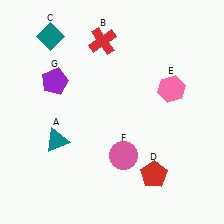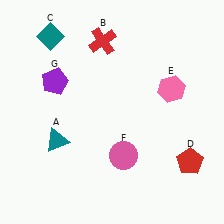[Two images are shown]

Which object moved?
The red pentagon (D) moved right.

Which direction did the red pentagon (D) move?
The red pentagon (D) moved right.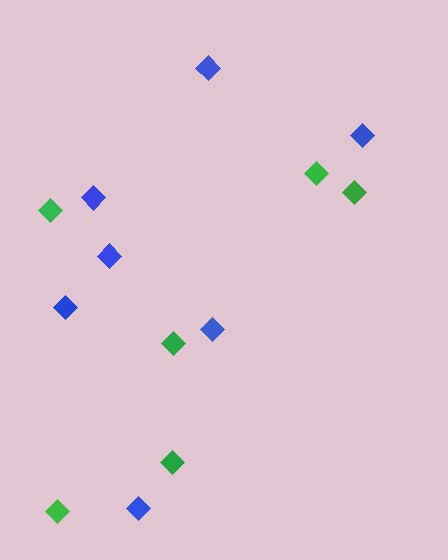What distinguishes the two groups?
There are 2 groups: one group of blue diamonds (7) and one group of green diamonds (6).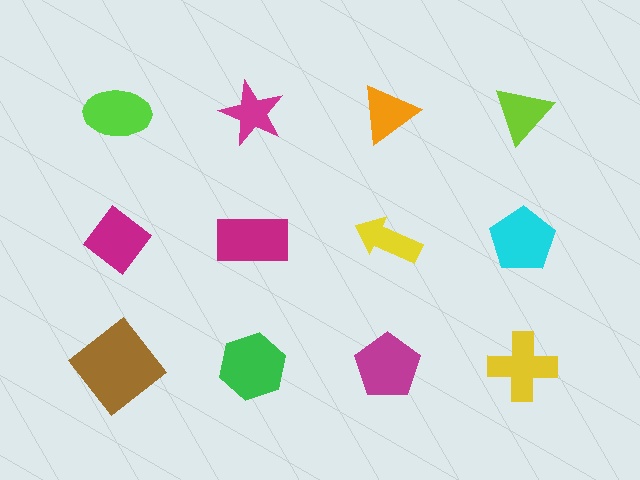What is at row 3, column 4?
A yellow cross.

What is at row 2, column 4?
A cyan pentagon.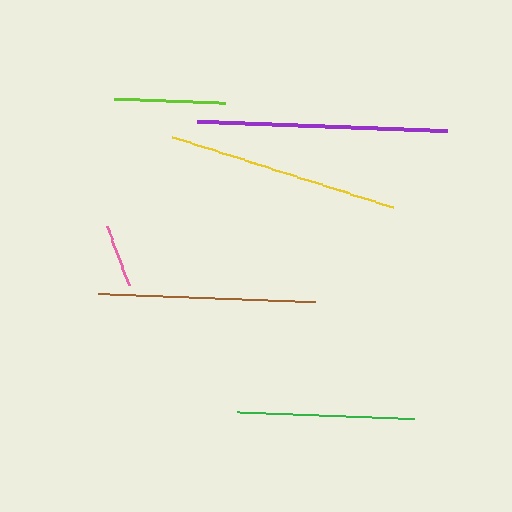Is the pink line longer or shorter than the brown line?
The brown line is longer than the pink line.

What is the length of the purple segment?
The purple segment is approximately 250 pixels long.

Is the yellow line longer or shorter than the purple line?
The purple line is longer than the yellow line.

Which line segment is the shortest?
The pink line is the shortest at approximately 62 pixels.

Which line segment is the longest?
The purple line is the longest at approximately 250 pixels.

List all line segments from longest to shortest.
From longest to shortest: purple, yellow, brown, green, lime, pink.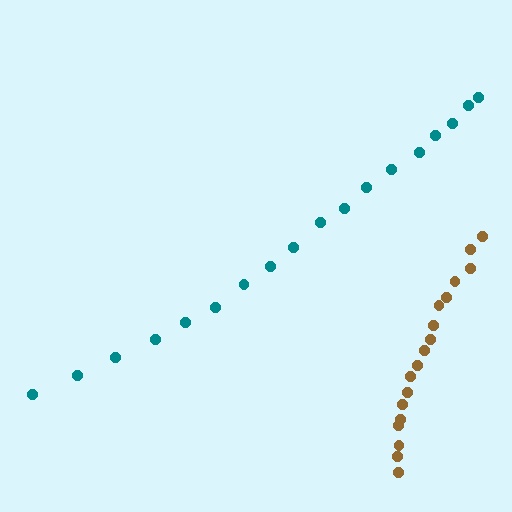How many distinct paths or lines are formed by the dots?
There are 2 distinct paths.